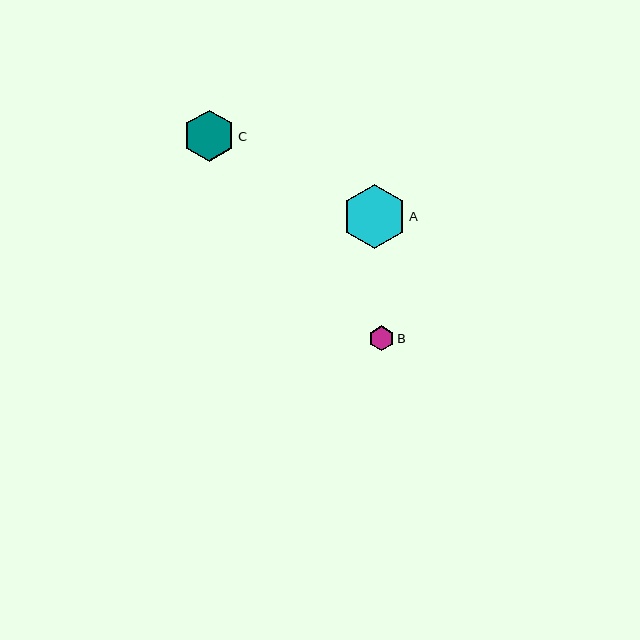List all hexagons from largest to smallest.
From largest to smallest: A, C, B.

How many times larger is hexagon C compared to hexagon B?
Hexagon C is approximately 2.1 times the size of hexagon B.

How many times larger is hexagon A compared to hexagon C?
Hexagon A is approximately 1.3 times the size of hexagon C.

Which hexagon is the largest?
Hexagon A is the largest with a size of approximately 64 pixels.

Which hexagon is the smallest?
Hexagon B is the smallest with a size of approximately 25 pixels.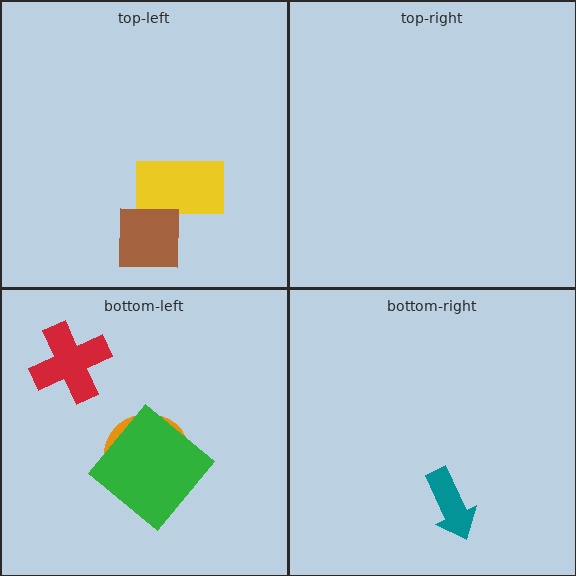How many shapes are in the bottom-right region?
1.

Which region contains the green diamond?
The bottom-left region.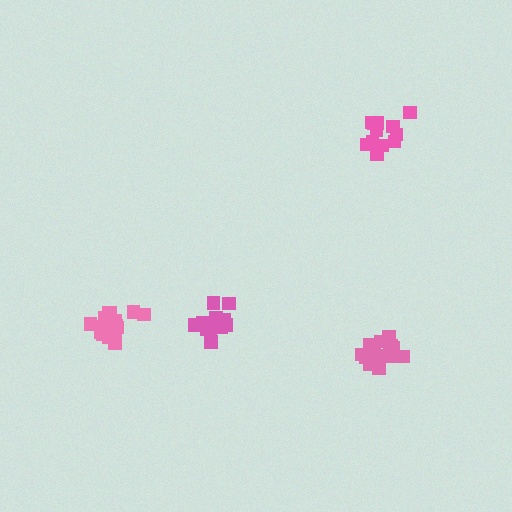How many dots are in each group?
Group 1: 18 dots, Group 2: 14 dots, Group 3: 17 dots, Group 4: 12 dots (61 total).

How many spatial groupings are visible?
There are 4 spatial groupings.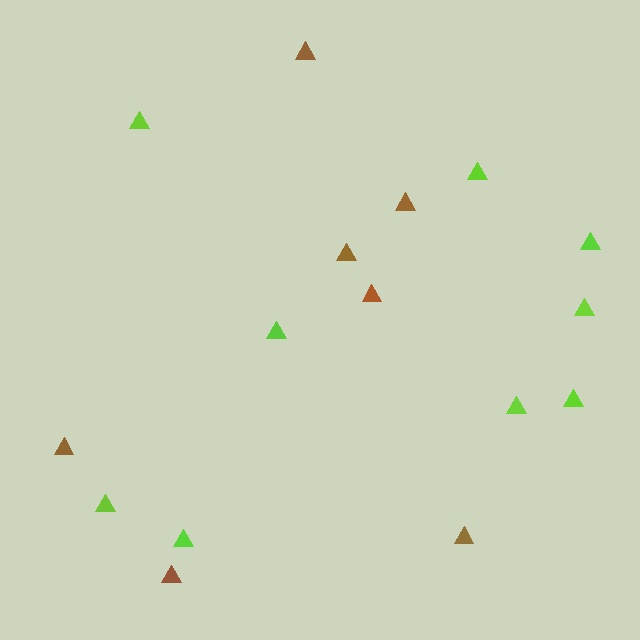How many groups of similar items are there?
There are 2 groups: one group of lime triangles (9) and one group of brown triangles (7).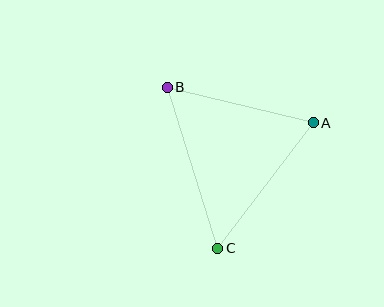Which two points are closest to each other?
Points A and B are closest to each other.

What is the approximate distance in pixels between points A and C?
The distance between A and C is approximately 158 pixels.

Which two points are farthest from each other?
Points B and C are farthest from each other.